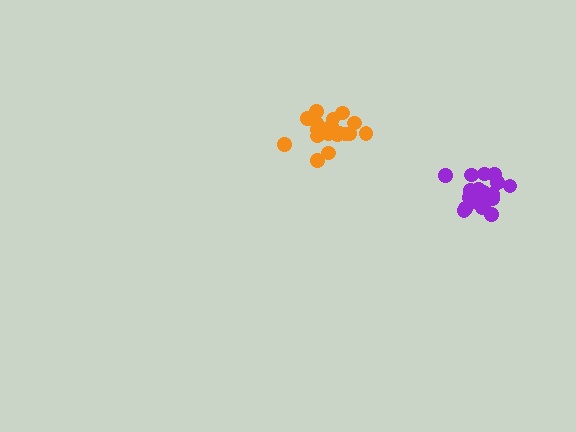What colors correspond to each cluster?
The clusters are colored: orange, purple.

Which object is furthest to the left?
The orange cluster is leftmost.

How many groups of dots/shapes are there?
There are 2 groups.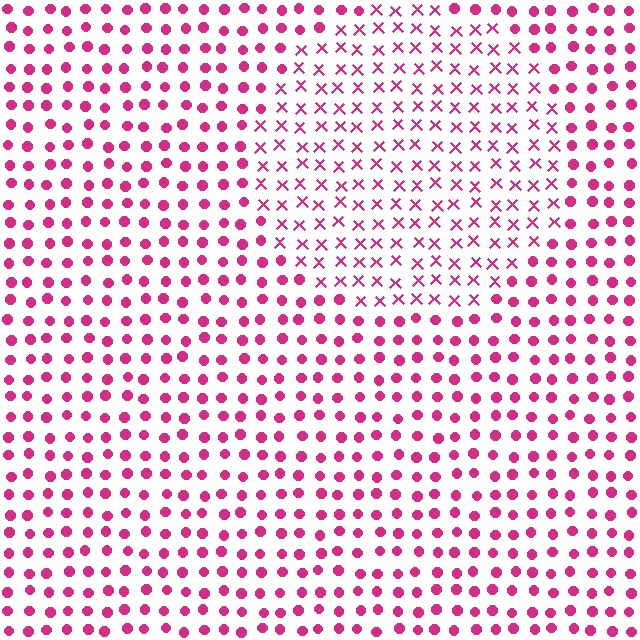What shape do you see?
I see a circle.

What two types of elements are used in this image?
The image uses X marks inside the circle region and circles outside it.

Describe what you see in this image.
The image is filled with small magenta elements arranged in a uniform grid. A circle-shaped region contains X marks, while the surrounding area contains circles. The boundary is defined purely by the change in element shape.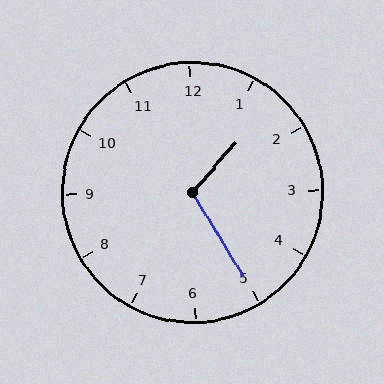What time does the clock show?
1:25.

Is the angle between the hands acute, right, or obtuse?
It is obtuse.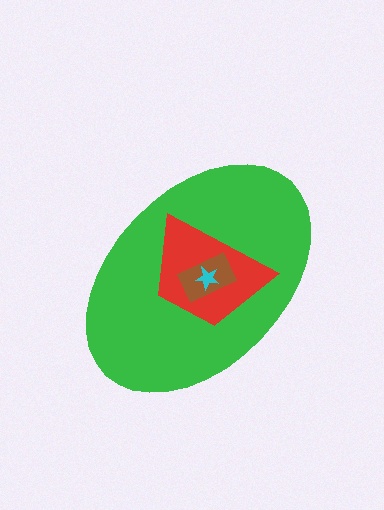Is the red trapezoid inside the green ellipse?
Yes.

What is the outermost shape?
The green ellipse.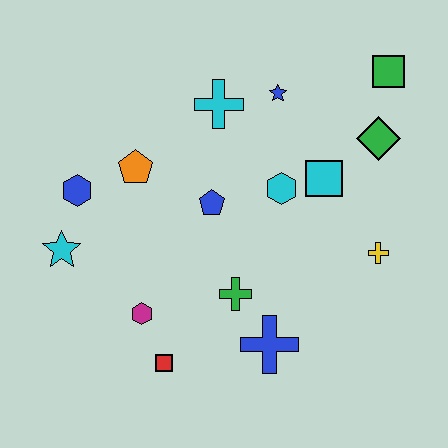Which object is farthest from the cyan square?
The cyan star is farthest from the cyan square.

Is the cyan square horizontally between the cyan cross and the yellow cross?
Yes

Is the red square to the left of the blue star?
Yes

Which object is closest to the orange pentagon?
The blue hexagon is closest to the orange pentagon.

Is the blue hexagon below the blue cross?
No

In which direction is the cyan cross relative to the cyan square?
The cyan cross is to the left of the cyan square.